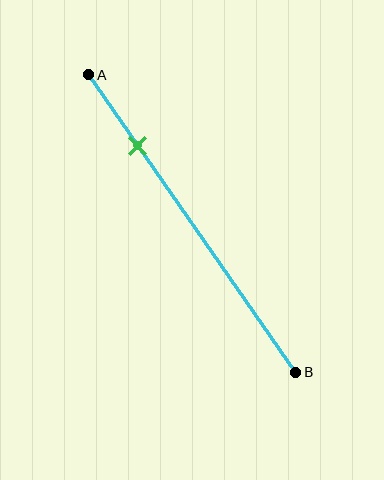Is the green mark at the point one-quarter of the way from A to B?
Yes, the mark is approximately at the one-quarter point.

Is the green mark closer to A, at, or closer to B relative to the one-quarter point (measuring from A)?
The green mark is approximately at the one-quarter point of segment AB.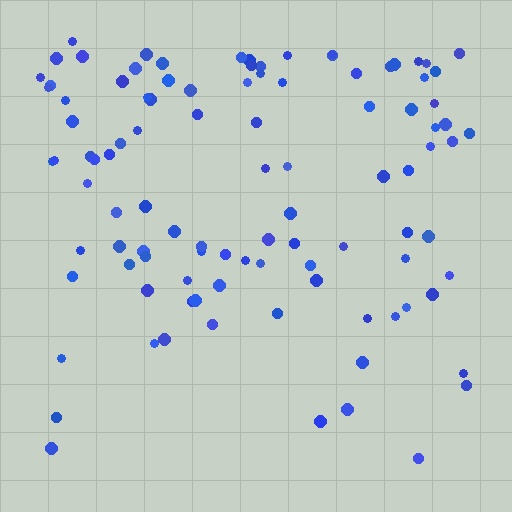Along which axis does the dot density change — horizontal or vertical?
Vertical.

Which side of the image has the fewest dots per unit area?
The bottom.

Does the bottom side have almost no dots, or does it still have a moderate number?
Still a moderate number, just noticeably fewer than the top.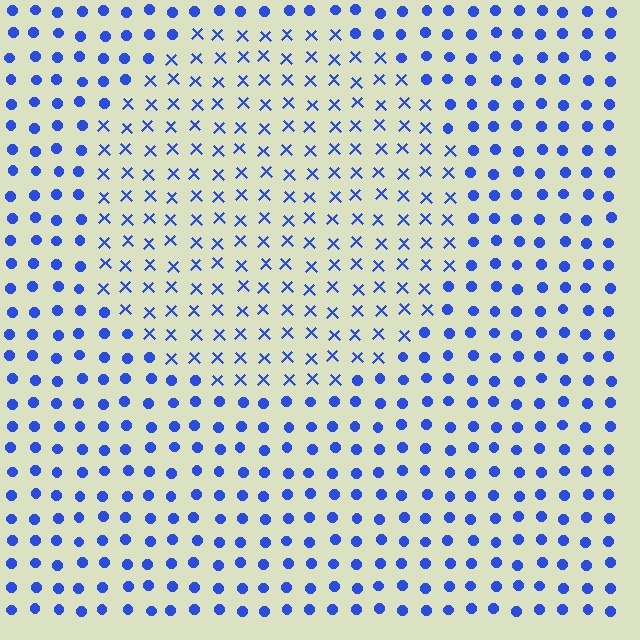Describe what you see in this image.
The image is filled with small blue elements arranged in a uniform grid. A circle-shaped region contains X marks, while the surrounding area contains circles. The boundary is defined purely by the change in element shape.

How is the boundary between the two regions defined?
The boundary is defined by a change in element shape: X marks inside vs. circles outside. All elements share the same color and spacing.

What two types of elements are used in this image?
The image uses X marks inside the circle region and circles outside it.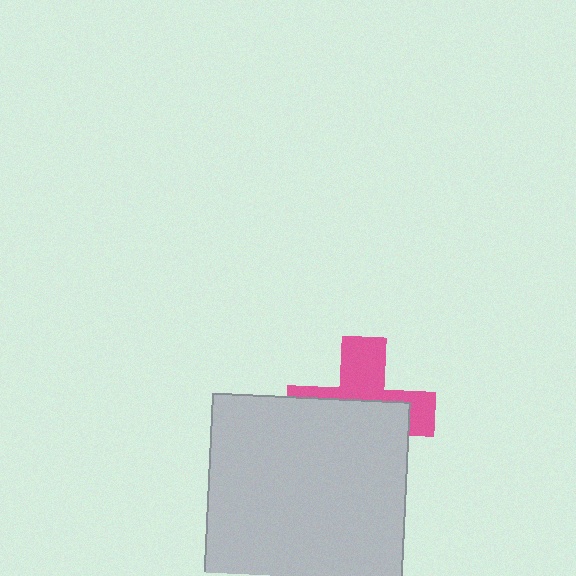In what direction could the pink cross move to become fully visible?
The pink cross could move up. That would shift it out from behind the light gray square entirely.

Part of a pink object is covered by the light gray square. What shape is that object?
It is a cross.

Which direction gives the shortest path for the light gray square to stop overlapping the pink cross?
Moving down gives the shortest separation.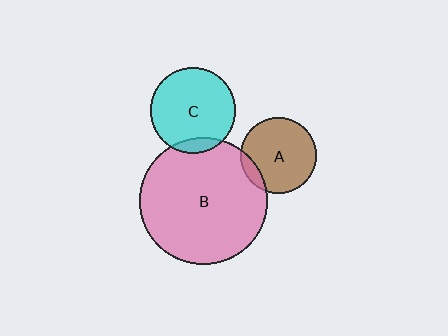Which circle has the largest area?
Circle B (pink).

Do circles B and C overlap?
Yes.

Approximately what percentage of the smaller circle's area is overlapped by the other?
Approximately 10%.